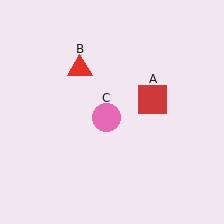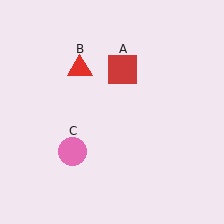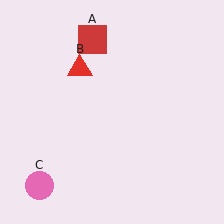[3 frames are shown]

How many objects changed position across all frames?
2 objects changed position: red square (object A), pink circle (object C).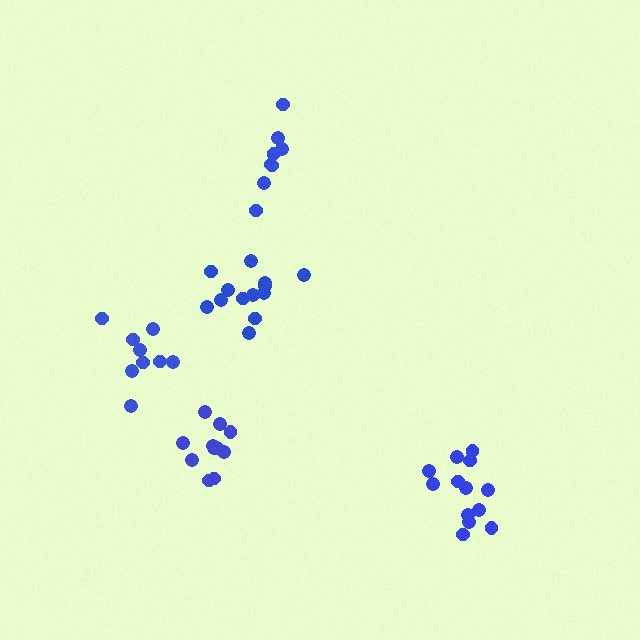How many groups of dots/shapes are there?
There are 5 groups.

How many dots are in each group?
Group 1: 8 dots, Group 2: 13 dots, Group 3: 13 dots, Group 4: 11 dots, Group 5: 9 dots (54 total).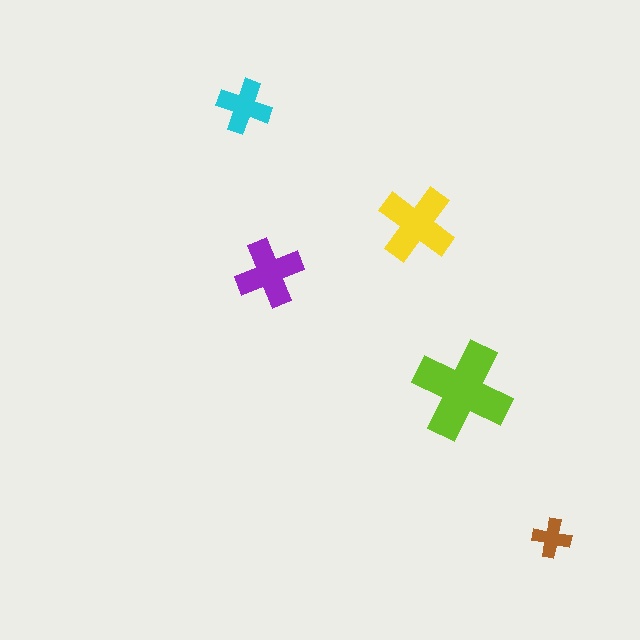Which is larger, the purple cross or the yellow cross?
The yellow one.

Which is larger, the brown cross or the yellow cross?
The yellow one.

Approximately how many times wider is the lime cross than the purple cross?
About 1.5 times wider.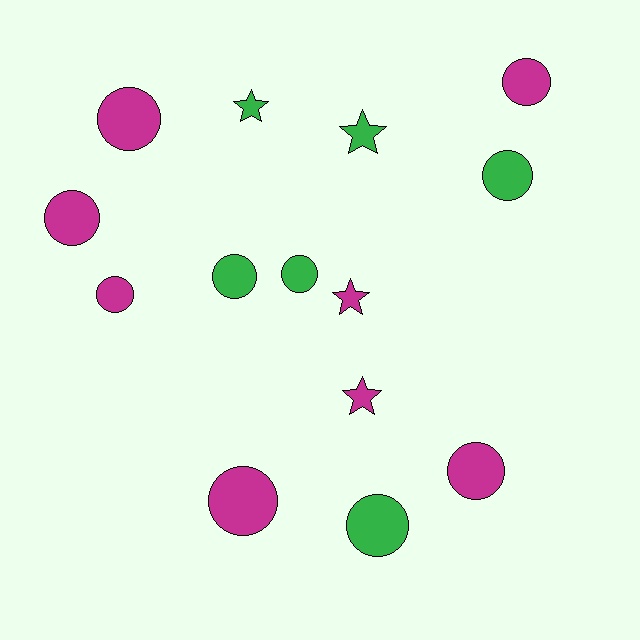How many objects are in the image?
There are 14 objects.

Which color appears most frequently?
Magenta, with 8 objects.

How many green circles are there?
There are 4 green circles.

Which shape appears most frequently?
Circle, with 10 objects.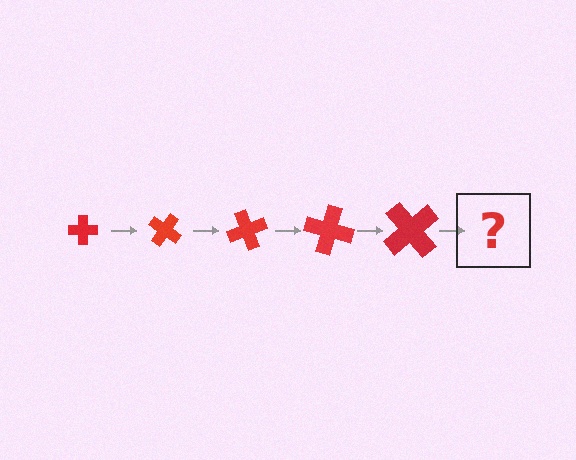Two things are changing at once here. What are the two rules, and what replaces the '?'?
The two rules are that the cross grows larger each step and it rotates 35 degrees each step. The '?' should be a cross, larger than the previous one and rotated 175 degrees from the start.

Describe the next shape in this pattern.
It should be a cross, larger than the previous one and rotated 175 degrees from the start.